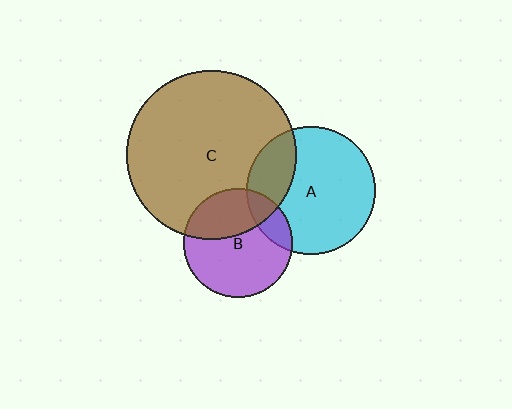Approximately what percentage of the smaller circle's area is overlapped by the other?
Approximately 35%.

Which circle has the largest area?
Circle C (brown).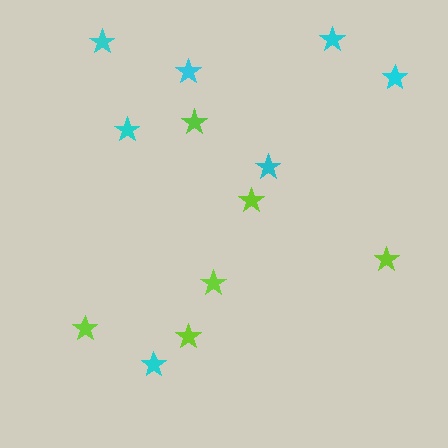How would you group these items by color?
There are 2 groups: one group of lime stars (6) and one group of cyan stars (7).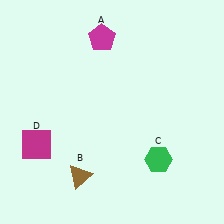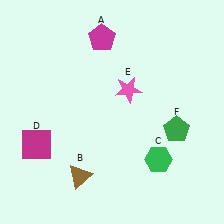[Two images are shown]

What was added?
A pink star (E), a green pentagon (F) were added in Image 2.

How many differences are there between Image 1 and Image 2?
There are 2 differences between the two images.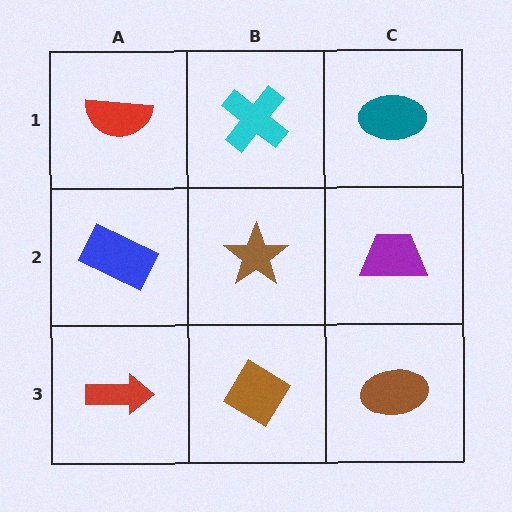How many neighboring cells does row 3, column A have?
2.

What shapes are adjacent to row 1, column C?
A purple trapezoid (row 2, column C), a cyan cross (row 1, column B).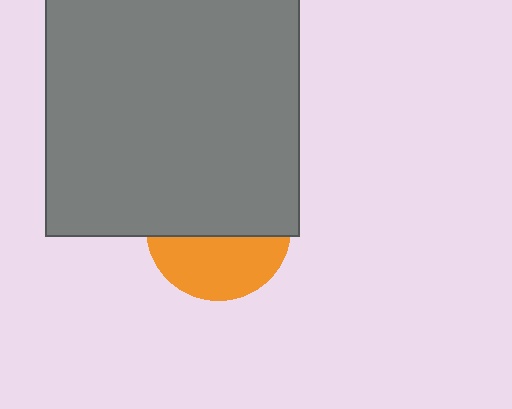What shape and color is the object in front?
The object in front is a gray square.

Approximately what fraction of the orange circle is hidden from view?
Roughly 58% of the orange circle is hidden behind the gray square.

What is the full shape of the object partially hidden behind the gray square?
The partially hidden object is an orange circle.